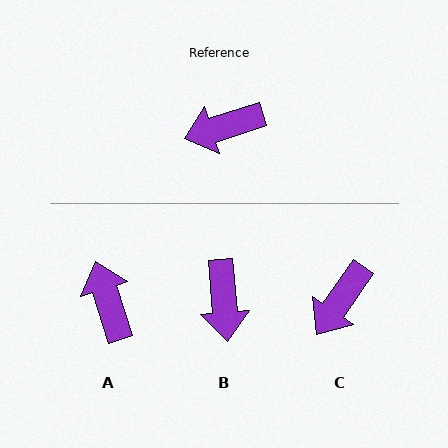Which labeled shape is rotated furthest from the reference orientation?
A, about 90 degrees away.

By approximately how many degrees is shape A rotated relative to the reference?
Approximately 90 degrees clockwise.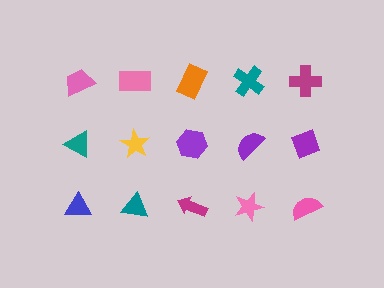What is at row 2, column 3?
A purple hexagon.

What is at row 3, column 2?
A teal triangle.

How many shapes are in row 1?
5 shapes.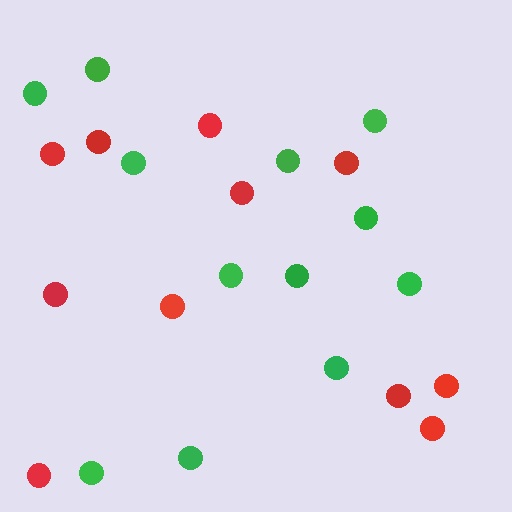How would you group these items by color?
There are 2 groups: one group of red circles (11) and one group of green circles (12).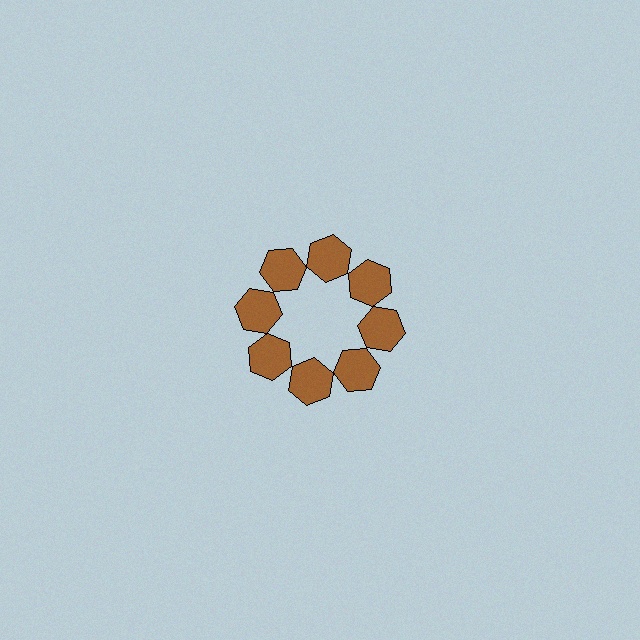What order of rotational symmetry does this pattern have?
This pattern has 8-fold rotational symmetry.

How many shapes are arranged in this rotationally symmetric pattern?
There are 8 shapes, arranged in 8 groups of 1.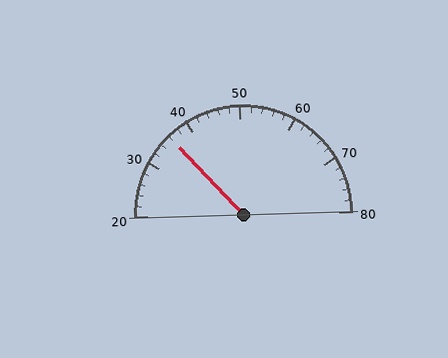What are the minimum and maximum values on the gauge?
The gauge ranges from 20 to 80.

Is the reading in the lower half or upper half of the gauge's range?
The reading is in the lower half of the range (20 to 80).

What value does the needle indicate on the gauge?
The needle indicates approximately 36.